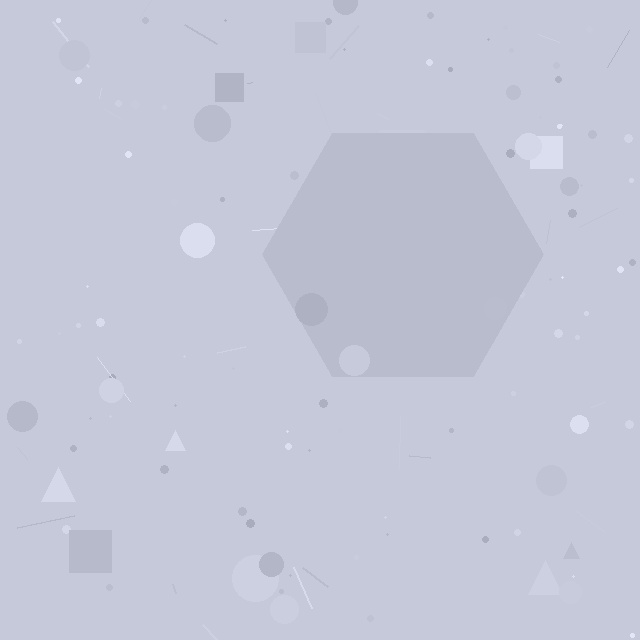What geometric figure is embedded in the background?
A hexagon is embedded in the background.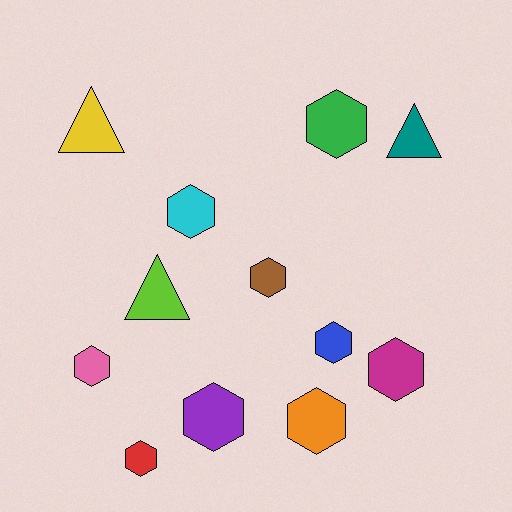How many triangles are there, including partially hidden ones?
There are 3 triangles.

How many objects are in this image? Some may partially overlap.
There are 12 objects.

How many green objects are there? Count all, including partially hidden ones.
There is 1 green object.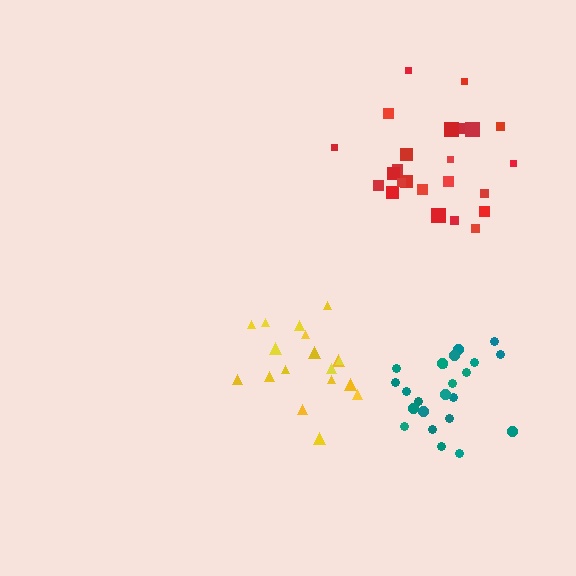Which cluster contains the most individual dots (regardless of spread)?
Red (24).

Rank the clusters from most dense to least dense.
teal, yellow, red.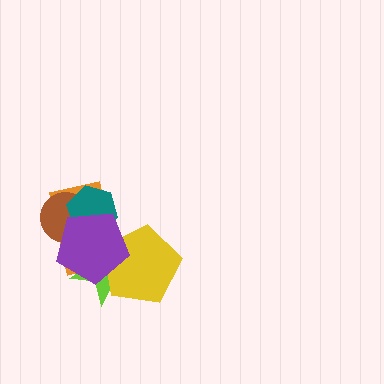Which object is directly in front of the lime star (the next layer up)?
The orange rectangle is directly in front of the lime star.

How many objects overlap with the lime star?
3 objects overlap with the lime star.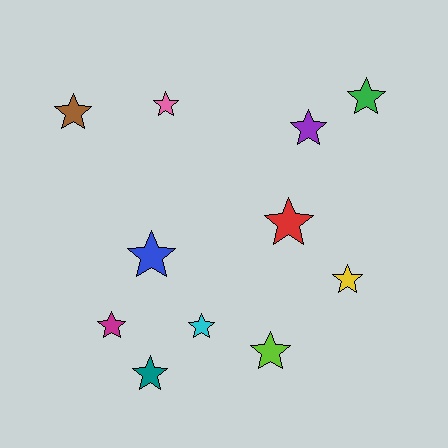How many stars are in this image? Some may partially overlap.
There are 11 stars.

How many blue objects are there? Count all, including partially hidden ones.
There is 1 blue object.